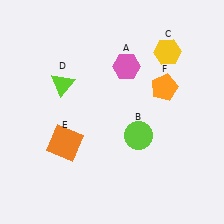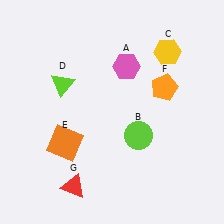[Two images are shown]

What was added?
A red triangle (G) was added in Image 2.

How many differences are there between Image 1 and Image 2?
There is 1 difference between the two images.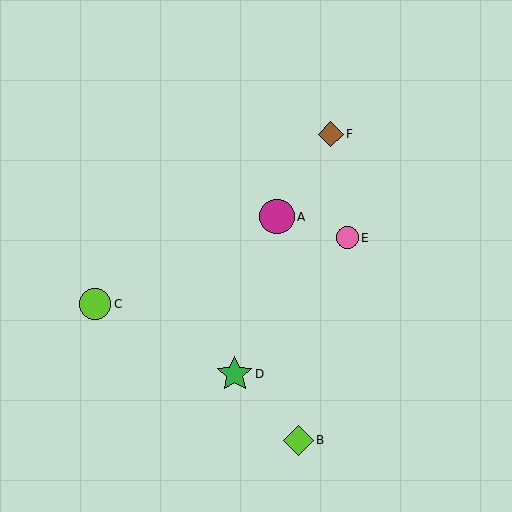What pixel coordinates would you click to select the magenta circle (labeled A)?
Click at (277, 217) to select the magenta circle A.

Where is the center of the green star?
The center of the green star is at (235, 374).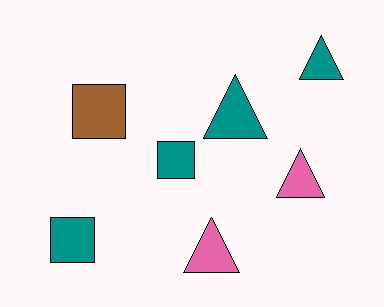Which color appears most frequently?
Teal, with 4 objects.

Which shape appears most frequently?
Triangle, with 4 objects.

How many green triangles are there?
There are no green triangles.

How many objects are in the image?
There are 7 objects.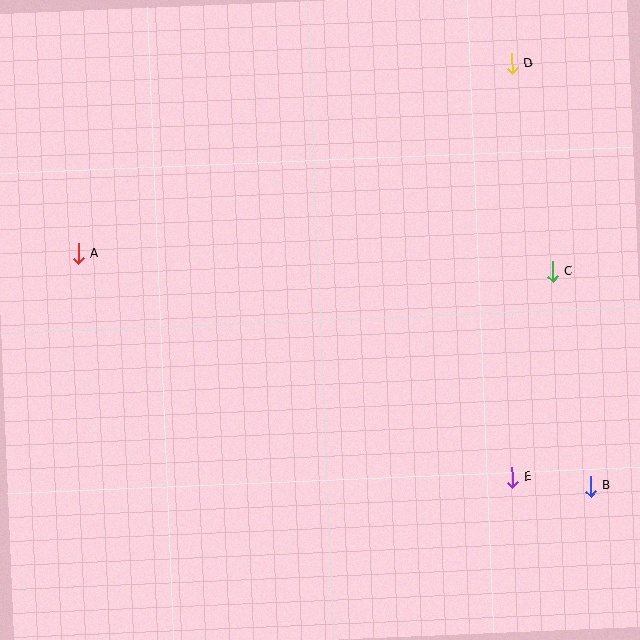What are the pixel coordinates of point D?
Point D is at (512, 64).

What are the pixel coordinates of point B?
Point B is at (590, 486).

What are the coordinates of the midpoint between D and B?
The midpoint between D and B is at (551, 275).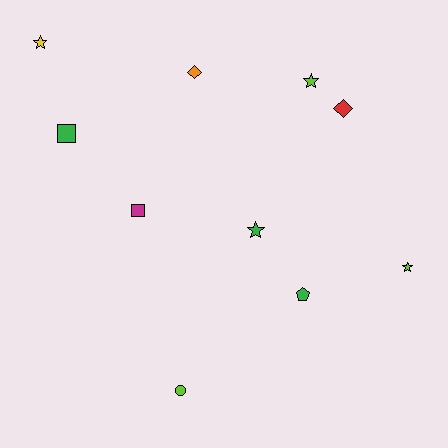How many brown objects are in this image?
There are no brown objects.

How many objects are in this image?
There are 10 objects.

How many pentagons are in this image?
There is 1 pentagon.